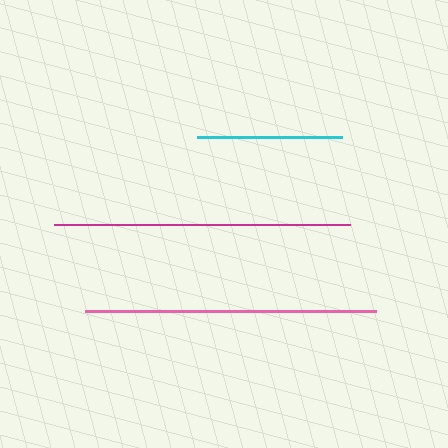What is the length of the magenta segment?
The magenta segment is approximately 296 pixels long.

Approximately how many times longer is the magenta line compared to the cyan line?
The magenta line is approximately 2.0 times the length of the cyan line.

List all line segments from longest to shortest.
From longest to shortest: magenta, pink, cyan.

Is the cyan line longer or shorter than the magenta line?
The magenta line is longer than the cyan line.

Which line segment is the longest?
The magenta line is the longest at approximately 296 pixels.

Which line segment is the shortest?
The cyan line is the shortest at approximately 146 pixels.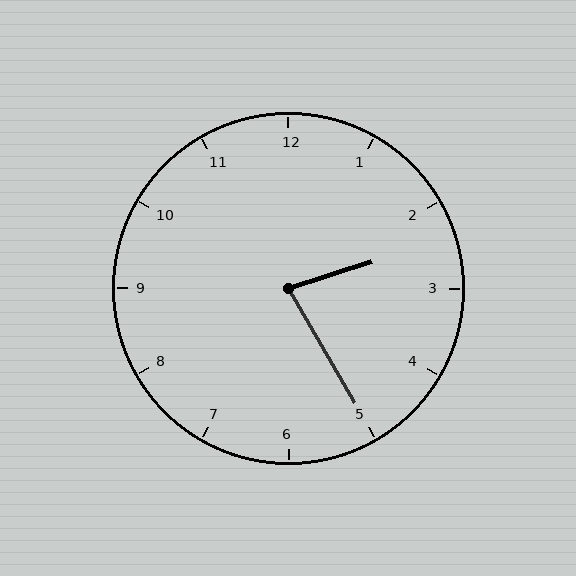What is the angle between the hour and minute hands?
Approximately 78 degrees.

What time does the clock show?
2:25.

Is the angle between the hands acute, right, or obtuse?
It is acute.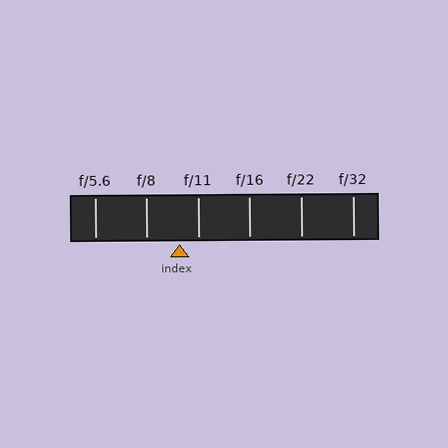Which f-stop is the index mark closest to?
The index mark is closest to f/11.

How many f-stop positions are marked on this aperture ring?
There are 6 f-stop positions marked.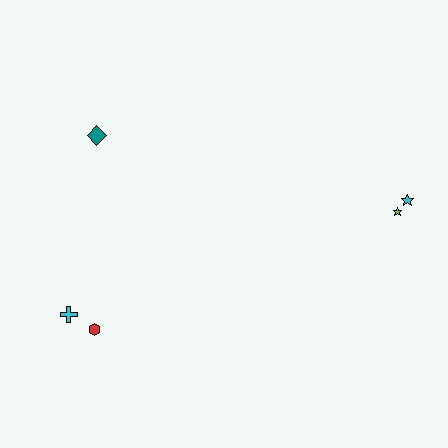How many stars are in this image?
There are 2 stars.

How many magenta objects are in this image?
There are no magenta objects.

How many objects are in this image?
There are 5 objects.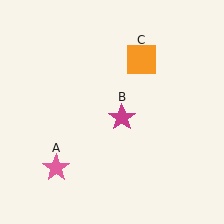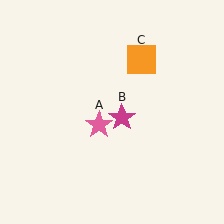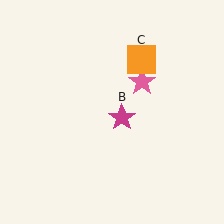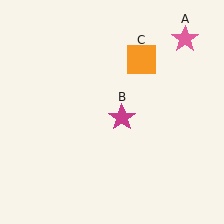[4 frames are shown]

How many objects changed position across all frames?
1 object changed position: pink star (object A).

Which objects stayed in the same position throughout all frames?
Magenta star (object B) and orange square (object C) remained stationary.